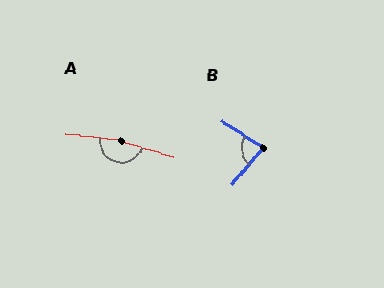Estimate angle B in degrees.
Approximately 83 degrees.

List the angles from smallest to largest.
B (83°), A (170°).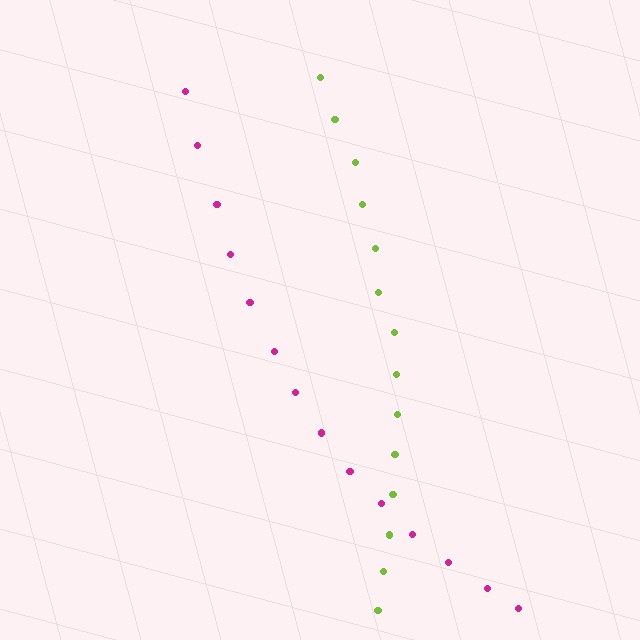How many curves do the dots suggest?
There are 2 distinct paths.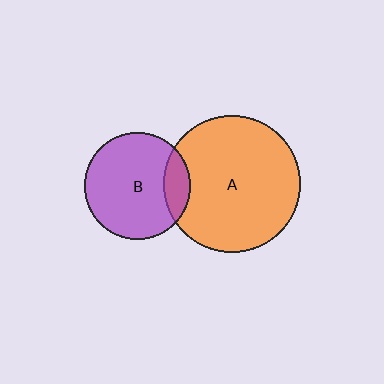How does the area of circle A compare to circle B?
Approximately 1.7 times.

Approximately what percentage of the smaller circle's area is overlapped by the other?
Approximately 15%.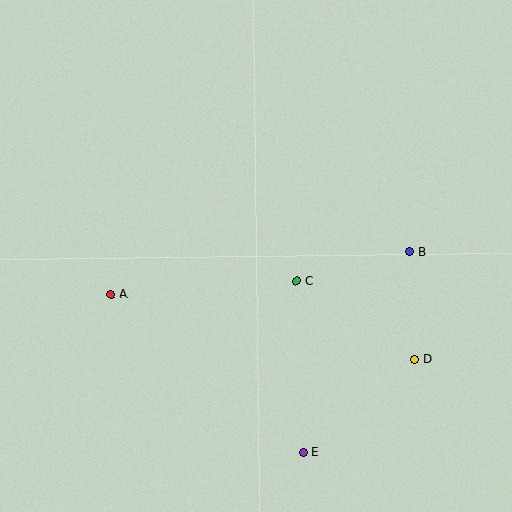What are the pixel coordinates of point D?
Point D is at (415, 359).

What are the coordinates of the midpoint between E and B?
The midpoint between E and B is at (357, 352).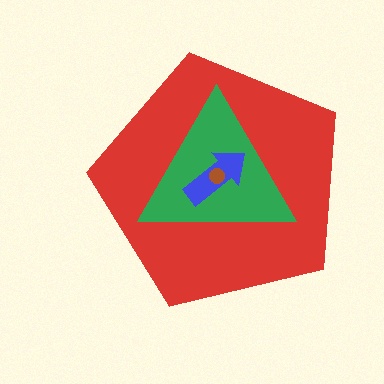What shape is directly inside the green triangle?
The blue arrow.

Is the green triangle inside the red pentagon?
Yes.